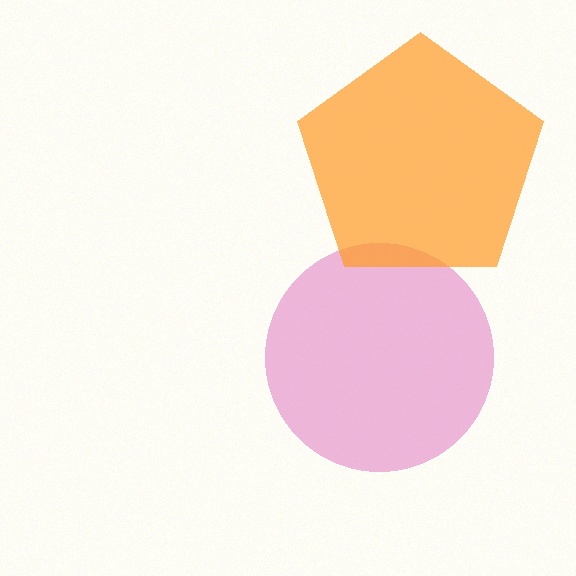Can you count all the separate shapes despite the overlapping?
Yes, there are 2 separate shapes.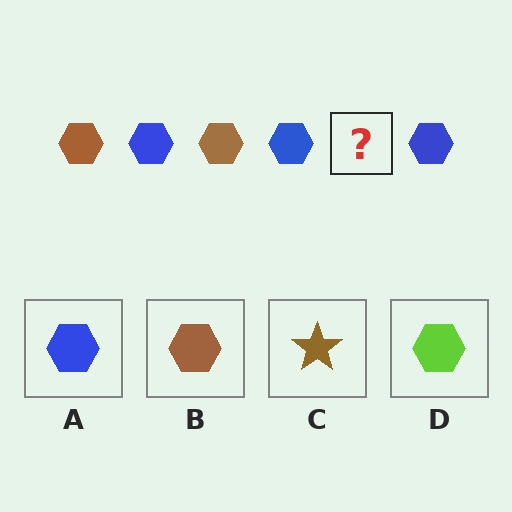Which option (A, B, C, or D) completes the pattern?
B.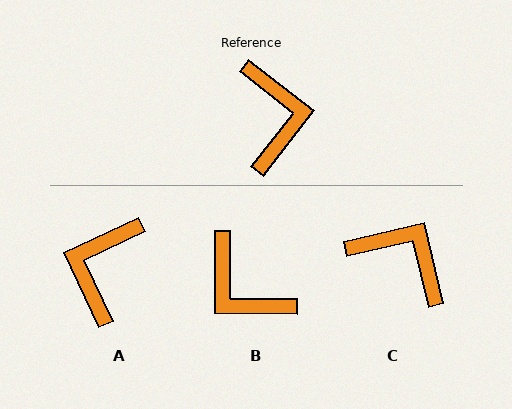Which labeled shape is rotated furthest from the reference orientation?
A, about 153 degrees away.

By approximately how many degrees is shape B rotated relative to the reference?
Approximately 142 degrees clockwise.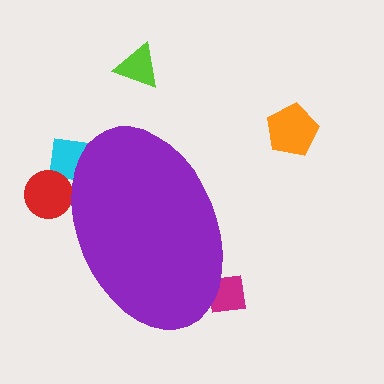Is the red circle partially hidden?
Yes, the red circle is partially hidden behind the purple ellipse.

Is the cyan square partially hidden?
Yes, the cyan square is partially hidden behind the purple ellipse.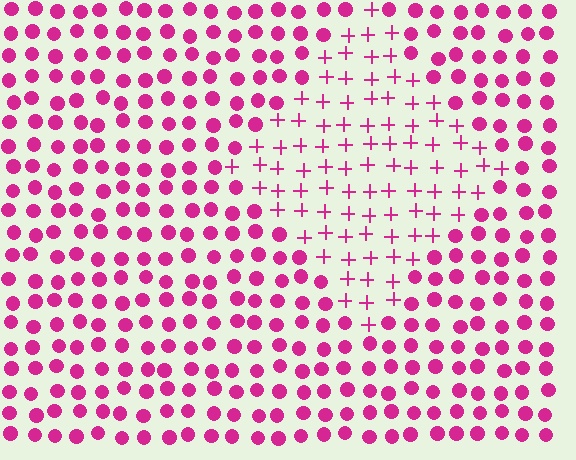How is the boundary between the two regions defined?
The boundary is defined by a change in element shape: plus signs inside vs. circles outside. All elements share the same color and spacing.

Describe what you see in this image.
The image is filled with small magenta elements arranged in a uniform grid. A diamond-shaped region contains plus signs, while the surrounding area contains circles. The boundary is defined purely by the change in element shape.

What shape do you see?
I see a diamond.